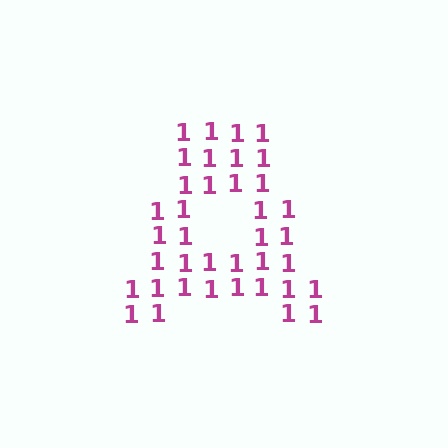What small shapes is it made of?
It is made of small digit 1's.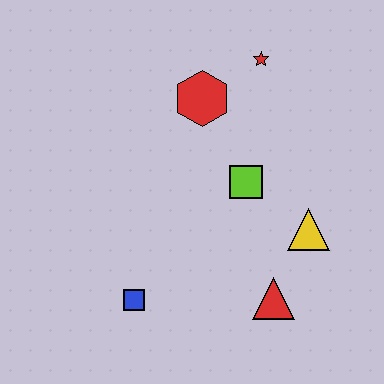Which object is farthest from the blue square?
The red star is farthest from the blue square.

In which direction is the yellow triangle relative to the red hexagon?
The yellow triangle is below the red hexagon.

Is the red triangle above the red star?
No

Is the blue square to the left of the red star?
Yes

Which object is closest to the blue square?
The red triangle is closest to the blue square.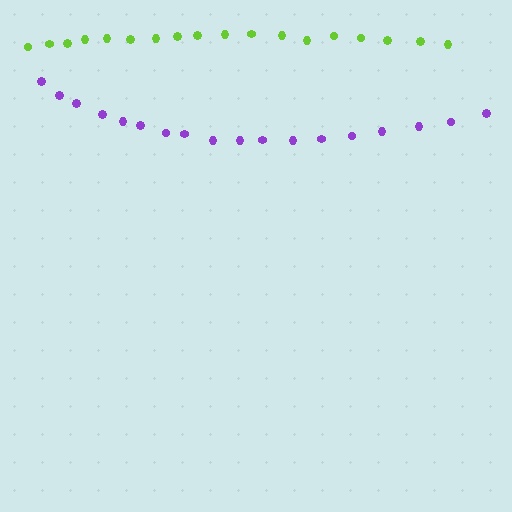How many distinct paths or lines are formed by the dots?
There are 2 distinct paths.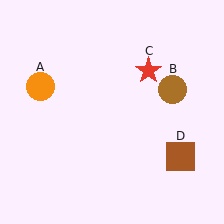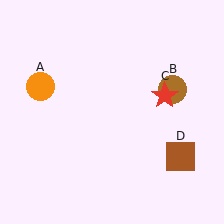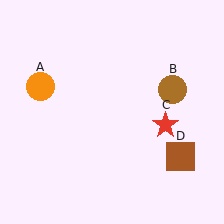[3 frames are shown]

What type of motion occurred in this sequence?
The red star (object C) rotated clockwise around the center of the scene.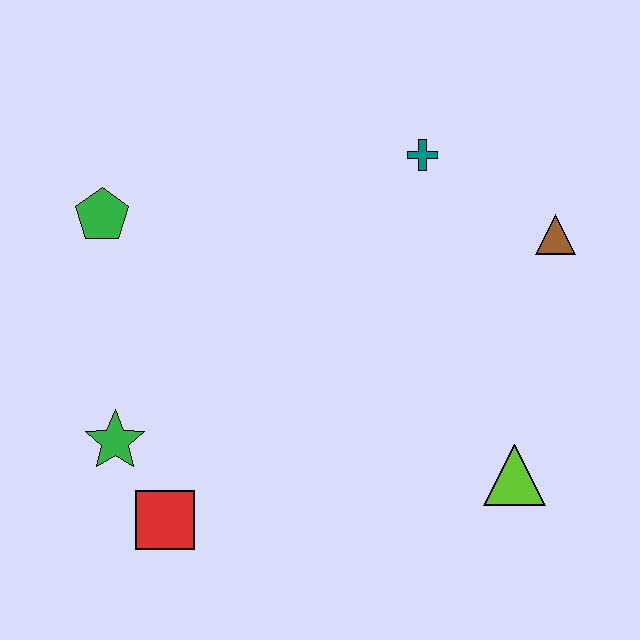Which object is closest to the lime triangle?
The brown triangle is closest to the lime triangle.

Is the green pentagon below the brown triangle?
No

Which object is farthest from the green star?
The brown triangle is farthest from the green star.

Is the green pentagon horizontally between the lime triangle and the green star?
No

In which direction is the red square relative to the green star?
The red square is below the green star.